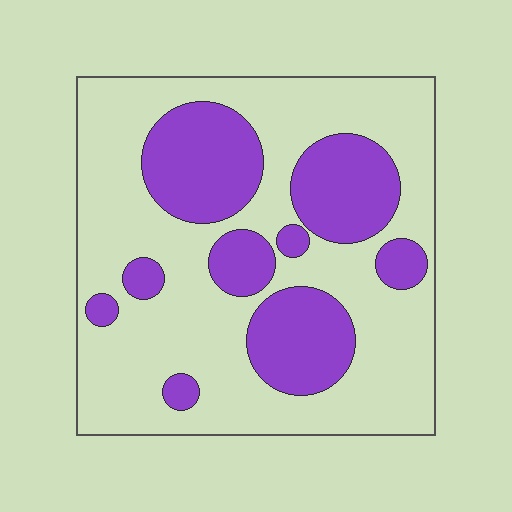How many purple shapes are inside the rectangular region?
9.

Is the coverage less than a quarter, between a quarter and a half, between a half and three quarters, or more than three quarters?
Between a quarter and a half.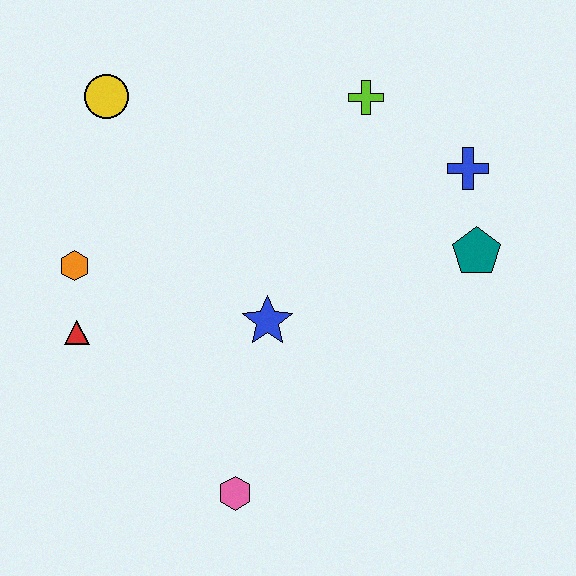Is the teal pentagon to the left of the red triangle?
No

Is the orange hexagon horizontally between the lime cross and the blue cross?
No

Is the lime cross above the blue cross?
Yes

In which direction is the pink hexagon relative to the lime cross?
The pink hexagon is below the lime cross.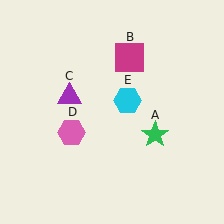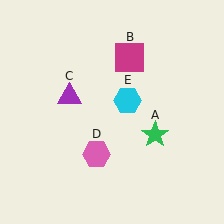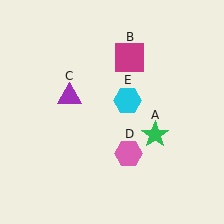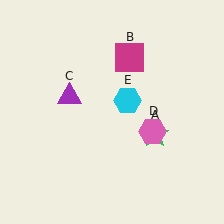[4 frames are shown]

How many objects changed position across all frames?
1 object changed position: pink hexagon (object D).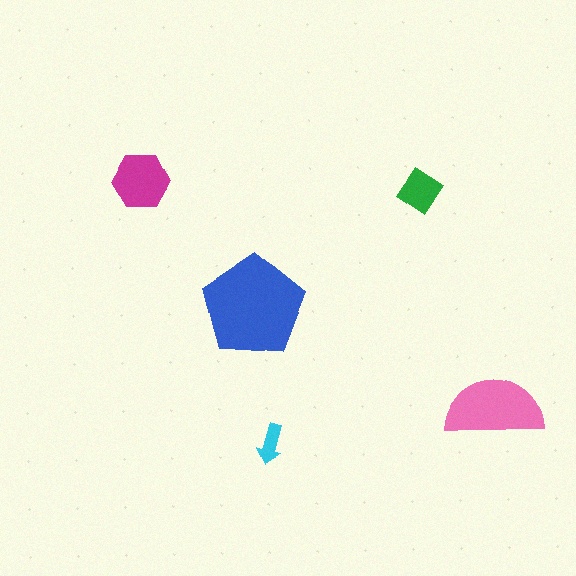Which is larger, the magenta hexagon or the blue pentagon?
The blue pentagon.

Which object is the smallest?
The cyan arrow.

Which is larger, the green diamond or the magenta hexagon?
The magenta hexagon.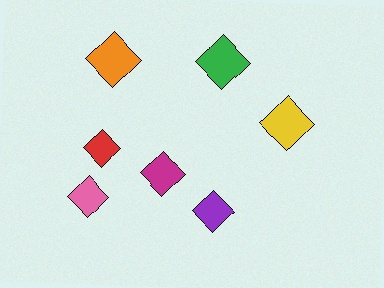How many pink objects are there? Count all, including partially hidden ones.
There is 1 pink object.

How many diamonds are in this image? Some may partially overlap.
There are 7 diamonds.